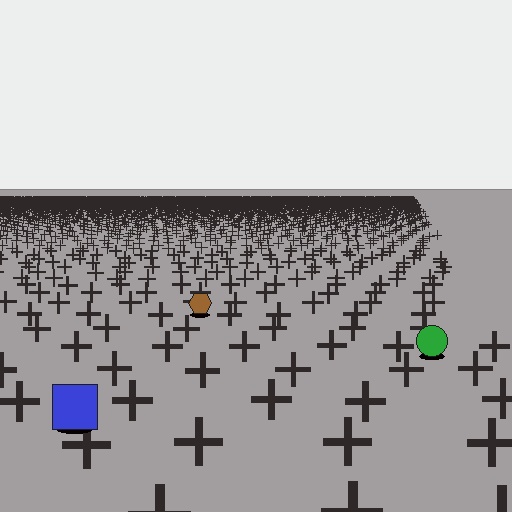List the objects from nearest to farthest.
From nearest to farthest: the blue square, the green circle, the brown hexagon.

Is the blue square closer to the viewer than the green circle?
Yes. The blue square is closer — you can tell from the texture gradient: the ground texture is coarser near it.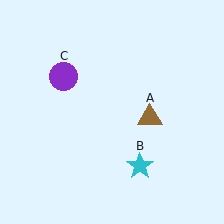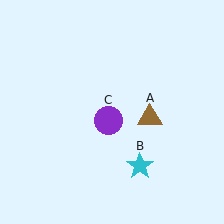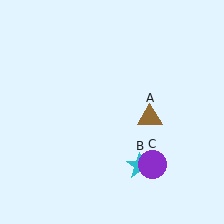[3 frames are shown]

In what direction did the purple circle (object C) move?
The purple circle (object C) moved down and to the right.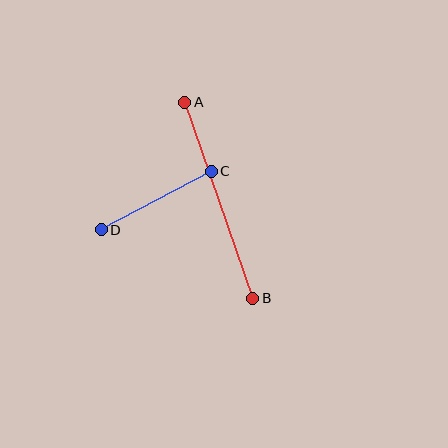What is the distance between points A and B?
The distance is approximately 208 pixels.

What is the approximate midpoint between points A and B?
The midpoint is at approximately (219, 200) pixels.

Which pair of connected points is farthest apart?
Points A and B are farthest apart.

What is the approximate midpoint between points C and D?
The midpoint is at approximately (156, 201) pixels.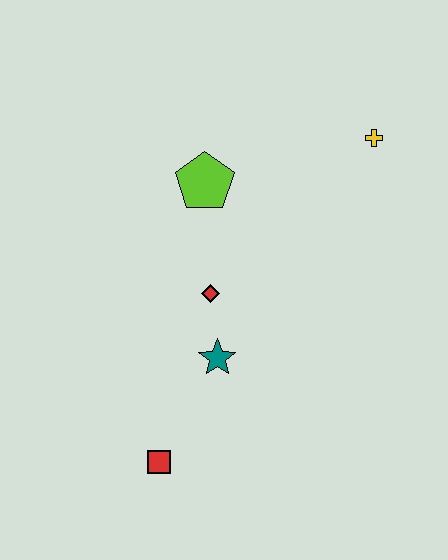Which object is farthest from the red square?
The yellow cross is farthest from the red square.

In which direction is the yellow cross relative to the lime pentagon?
The yellow cross is to the right of the lime pentagon.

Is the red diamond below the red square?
No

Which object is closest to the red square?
The teal star is closest to the red square.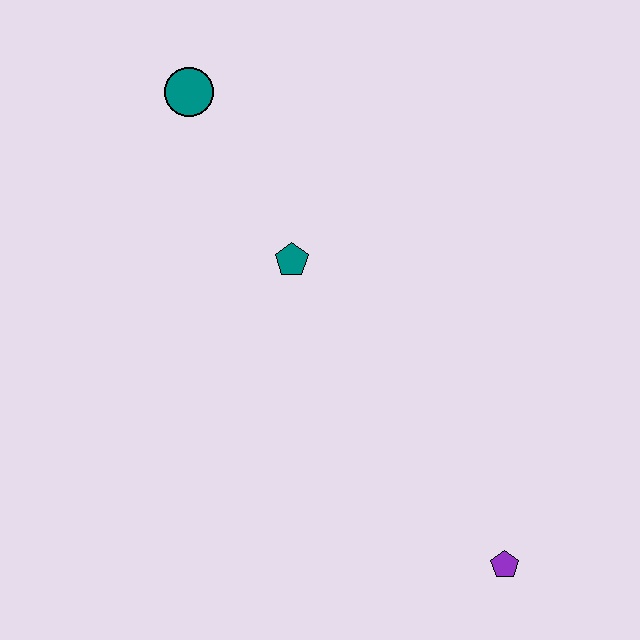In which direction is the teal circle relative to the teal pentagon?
The teal circle is above the teal pentagon.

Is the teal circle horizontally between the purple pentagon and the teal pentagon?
No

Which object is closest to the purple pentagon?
The teal pentagon is closest to the purple pentagon.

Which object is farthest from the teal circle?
The purple pentagon is farthest from the teal circle.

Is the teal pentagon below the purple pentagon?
No